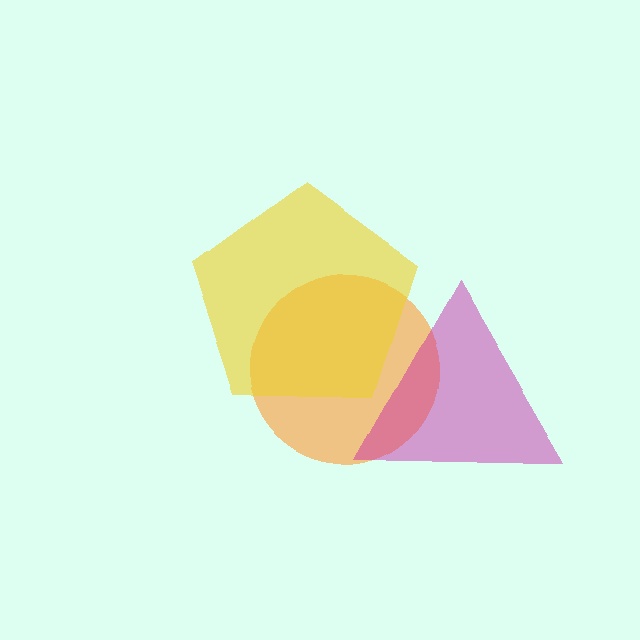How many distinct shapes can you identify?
There are 3 distinct shapes: an orange circle, a magenta triangle, a yellow pentagon.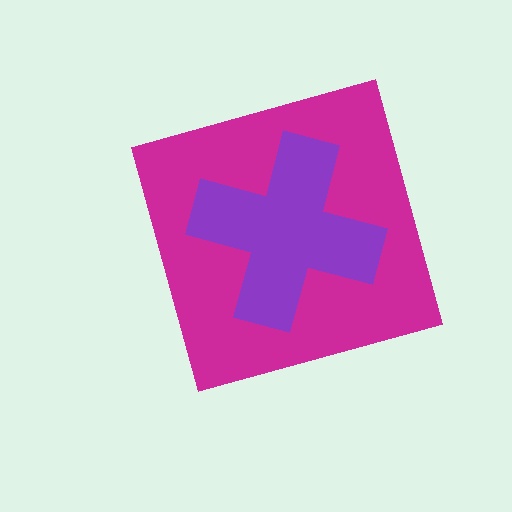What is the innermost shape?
The purple cross.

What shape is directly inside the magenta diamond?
The purple cross.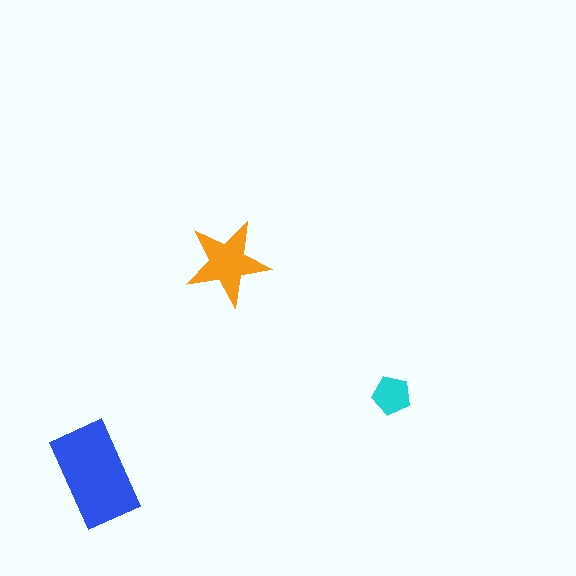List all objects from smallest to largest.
The cyan pentagon, the orange star, the blue rectangle.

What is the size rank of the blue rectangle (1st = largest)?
1st.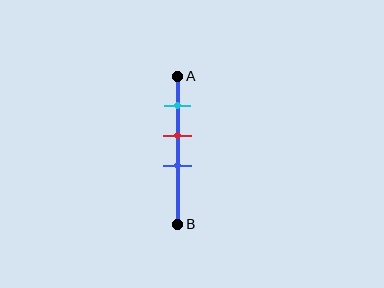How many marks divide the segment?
There are 3 marks dividing the segment.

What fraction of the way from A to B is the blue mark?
The blue mark is approximately 60% (0.6) of the way from A to B.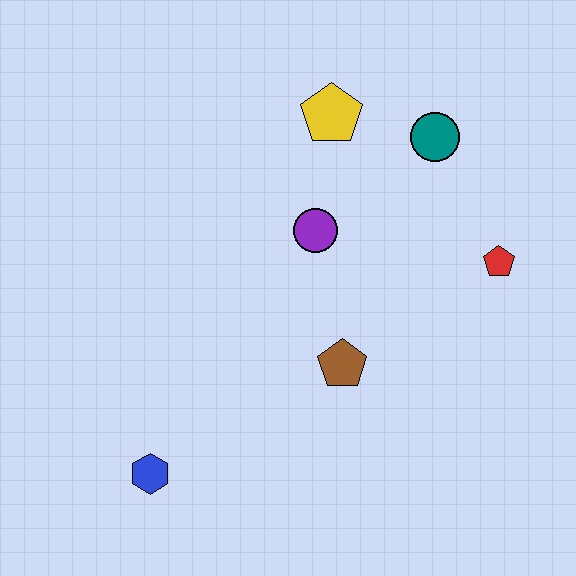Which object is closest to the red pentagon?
The teal circle is closest to the red pentagon.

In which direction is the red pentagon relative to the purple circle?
The red pentagon is to the right of the purple circle.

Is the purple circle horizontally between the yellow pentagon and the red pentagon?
No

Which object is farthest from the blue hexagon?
The teal circle is farthest from the blue hexagon.